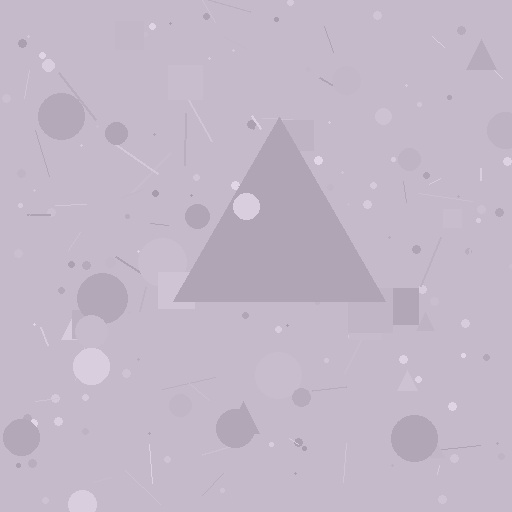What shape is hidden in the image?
A triangle is hidden in the image.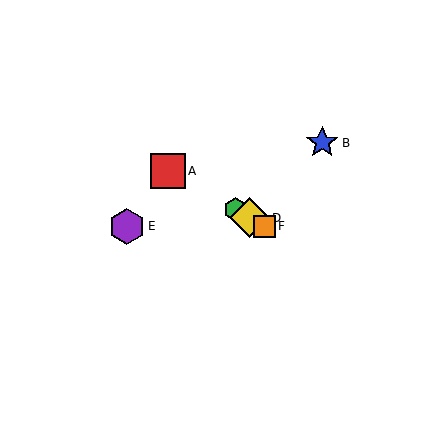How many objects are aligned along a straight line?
4 objects (A, C, D, F) are aligned along a straight line.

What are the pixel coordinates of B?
Object B is at (322, 143).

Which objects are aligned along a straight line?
Objects A, C, D, F are aligned along a straight line.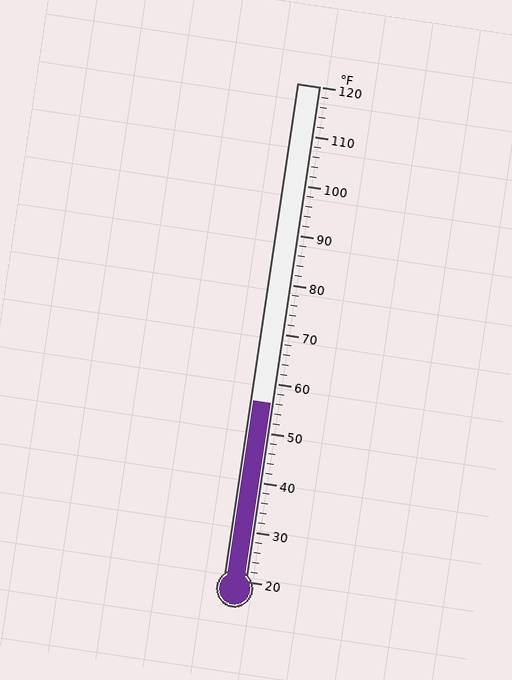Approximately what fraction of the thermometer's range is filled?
The thermometer is filled to approximately 35% of its range.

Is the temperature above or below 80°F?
The temperature is below 80°F.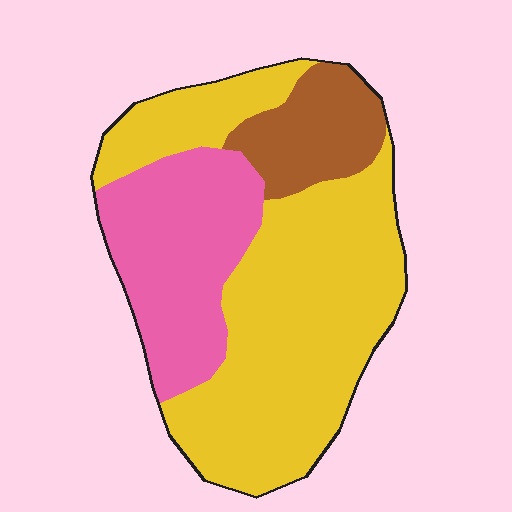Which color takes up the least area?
Brown, at roughly 15%.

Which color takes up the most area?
Yellow, at roughly 60%.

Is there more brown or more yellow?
Yellow.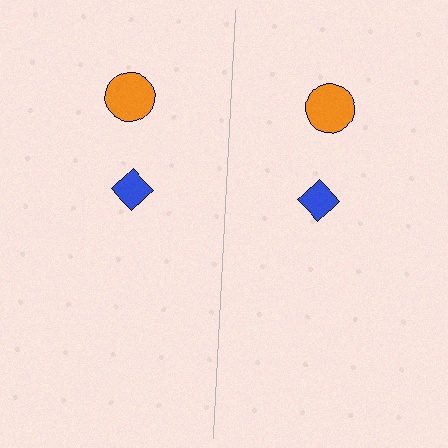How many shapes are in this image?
There are 4 shapes in this image.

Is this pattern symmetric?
Yes, this pattern has bilateral (reflection) symmetry.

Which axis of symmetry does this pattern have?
The pattern has a vertical axis of symmetry running through the center of the image.